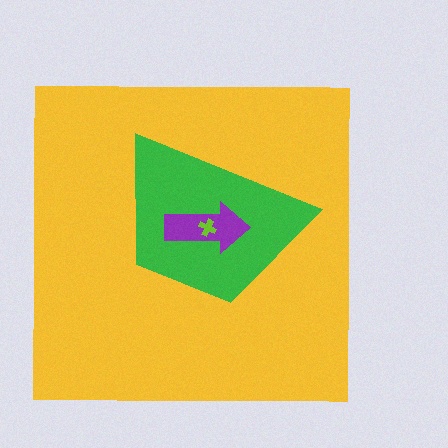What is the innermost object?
The lime cross.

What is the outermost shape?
The yellow square.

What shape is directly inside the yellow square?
The green trapezoid.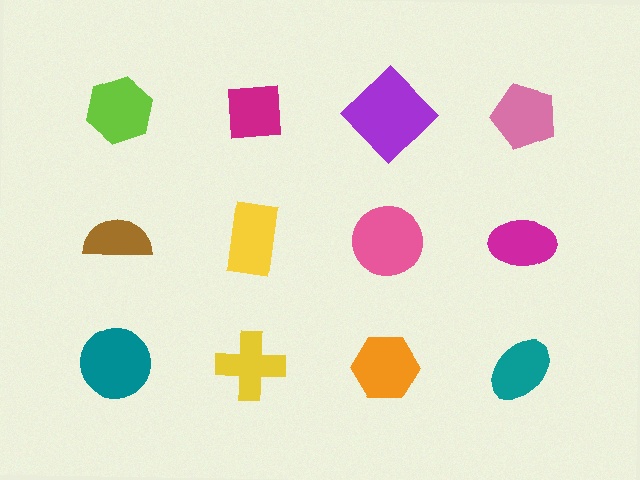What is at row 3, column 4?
A teal ellipse.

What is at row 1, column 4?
A pink pentagon.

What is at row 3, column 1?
A teal circle.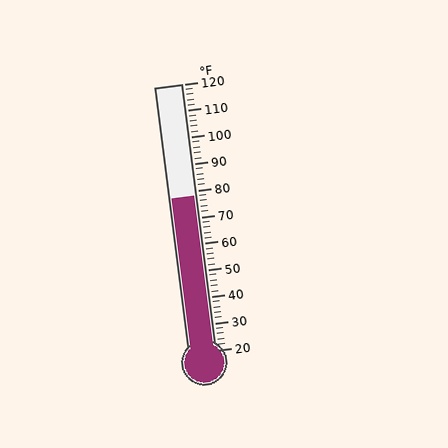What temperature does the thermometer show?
The thermometer shows approximately 78°F.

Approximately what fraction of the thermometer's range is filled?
The thermometer is filled to approximately 60% of its range.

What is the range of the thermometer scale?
The thermometer scale ranges from 20°F to 120°F.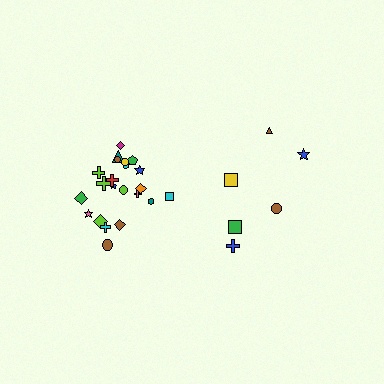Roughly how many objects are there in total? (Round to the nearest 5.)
Roughly 30 objects in total.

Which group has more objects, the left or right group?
The left group.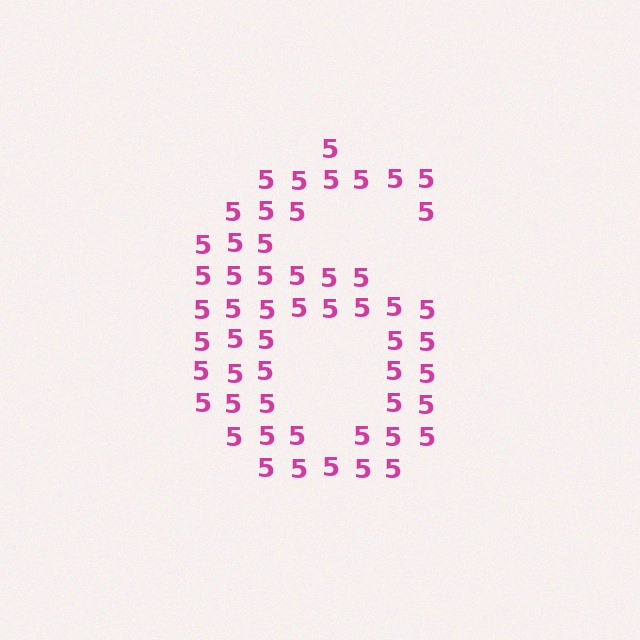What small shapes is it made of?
It is made of small digit 5's.